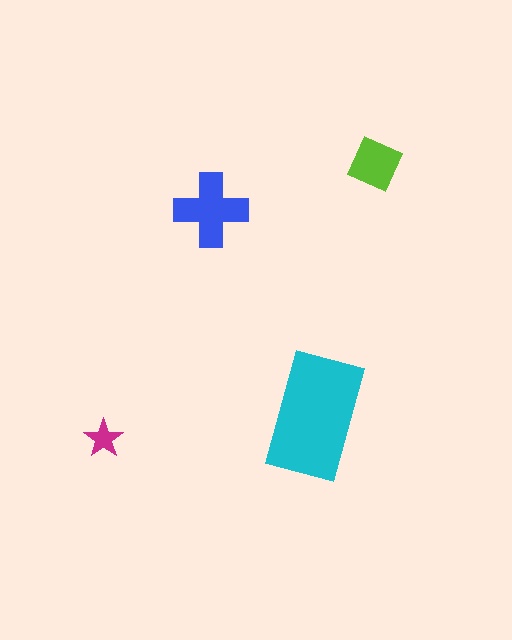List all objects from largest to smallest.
The cyan rectangle, the blue cross, the lime square, the magenta star.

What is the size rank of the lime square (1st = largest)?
3rd.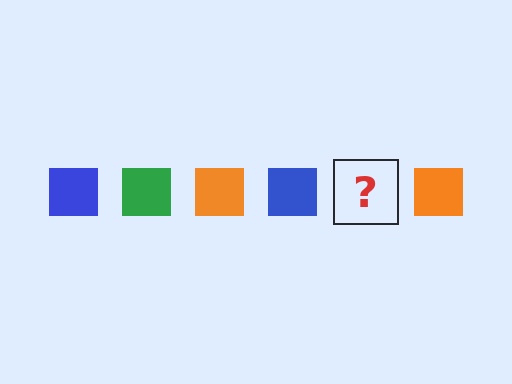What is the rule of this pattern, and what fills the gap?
The rule is that the pattern cycles through blue, green, orange squares. The gap should be filled with a green square.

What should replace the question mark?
The question mark should be replaced with a green square.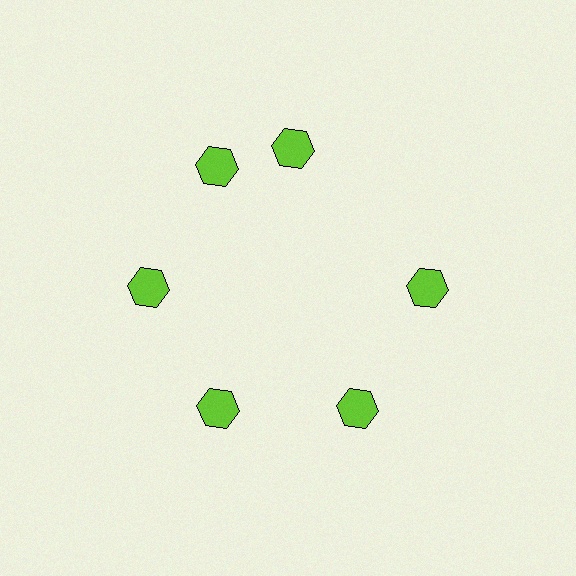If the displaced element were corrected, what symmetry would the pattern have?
It would have 6-fold rotational symmetry — the pattern would map onto itself every 60 degrees.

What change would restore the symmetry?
The symmetry would be restored by rotating it back into even spacing with its neighbors so that all 6 hexagons sit at equal angles and equal distance from the center.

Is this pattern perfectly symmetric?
No. The 6 lime hexagons are arranged in a ring, but one element near the 1 o'clock position is rotated out of alignment along the ring, breaking the 6-fold rotational symmetry.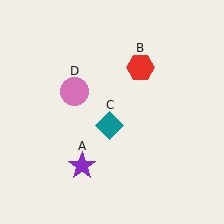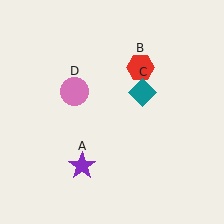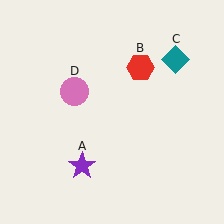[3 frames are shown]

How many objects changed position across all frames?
1 object changed position: teal diamond (object C).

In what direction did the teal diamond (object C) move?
The teal diamond (object C) moved up and to the right.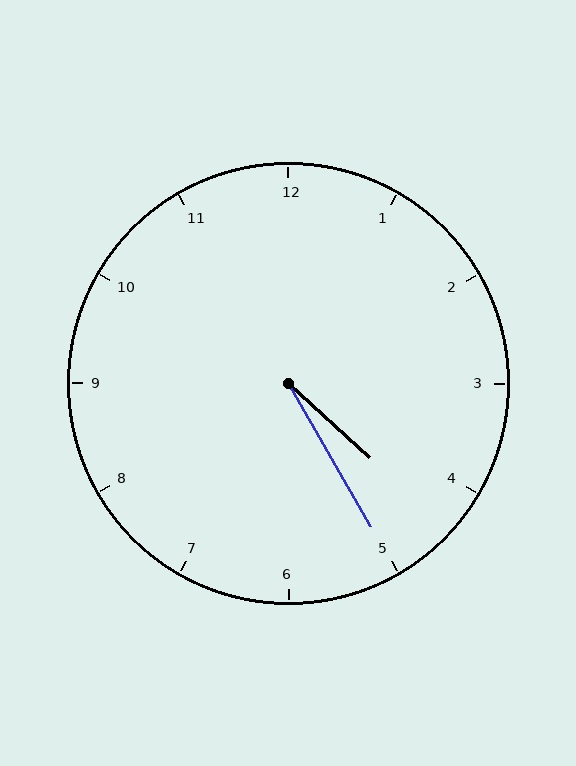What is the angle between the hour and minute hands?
Approximately 18 degrees.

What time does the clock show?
4:25.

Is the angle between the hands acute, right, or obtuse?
It is acute.